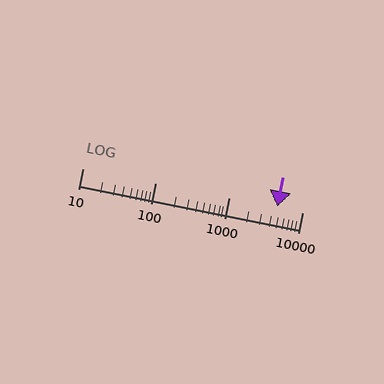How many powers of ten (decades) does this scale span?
The scale spans 3 decades, from 10 to 10000.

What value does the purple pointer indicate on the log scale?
The pointer indicates approximately 4500.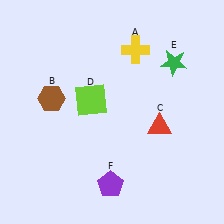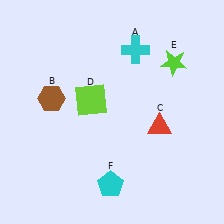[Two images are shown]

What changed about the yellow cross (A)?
In Image 1, A is yellow. In Image 2, it changed to cyan.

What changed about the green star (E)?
In Image 1, E is green. In Image 2, it changed to lime.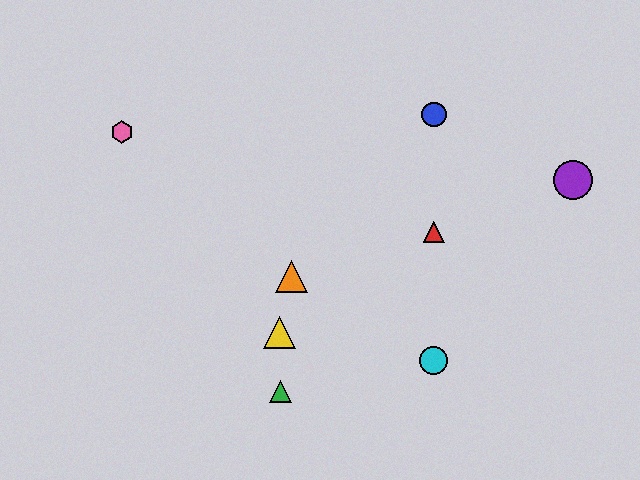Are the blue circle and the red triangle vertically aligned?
Yes, both are at x≈434.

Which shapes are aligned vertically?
The red triangle, the blue circle, the cyan circle are aligned vertically.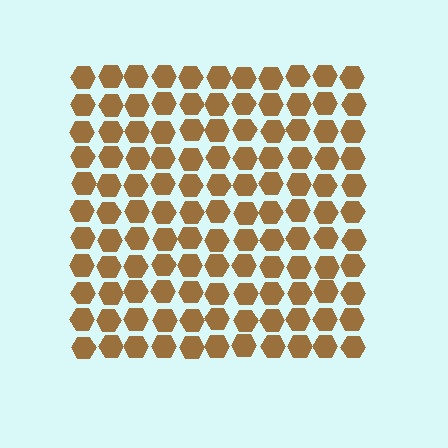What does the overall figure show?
The overall figure shows a square.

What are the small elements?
The small elements are hexagons.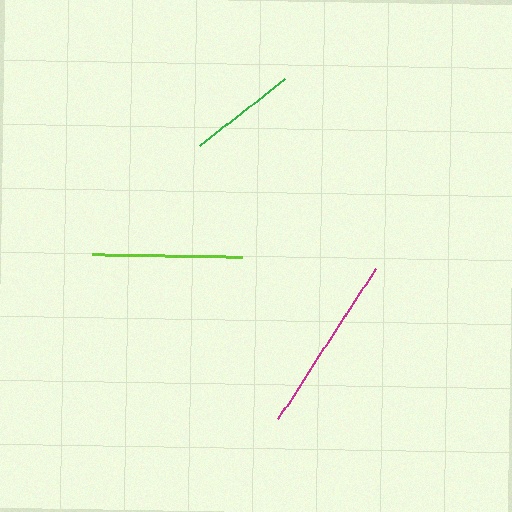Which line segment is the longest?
The magenta line is the longest at approximately 179 pixels.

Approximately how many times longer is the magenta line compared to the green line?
The magenta line is approximately 1.7 times the length of the green line.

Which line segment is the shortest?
The green line is the shortest at approximately 108 pixels.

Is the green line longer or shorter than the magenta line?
The magenta line is longer than the green line.